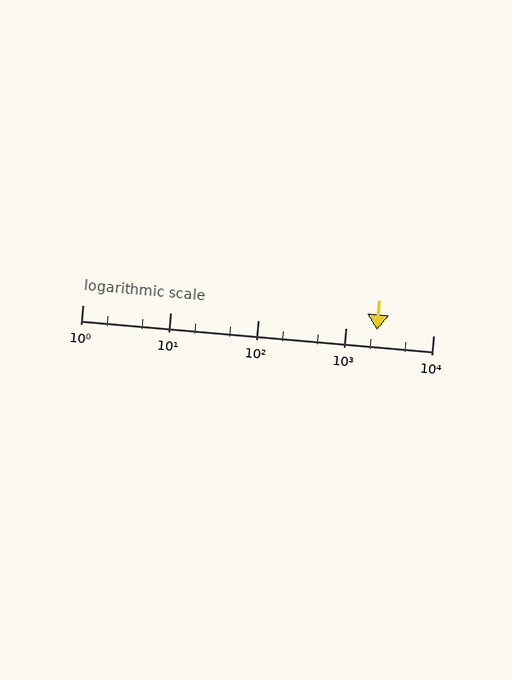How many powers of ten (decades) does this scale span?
The scale spans 4 decades, from 1 to 10000.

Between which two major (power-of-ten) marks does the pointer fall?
The pointer is between 1000 and 10000.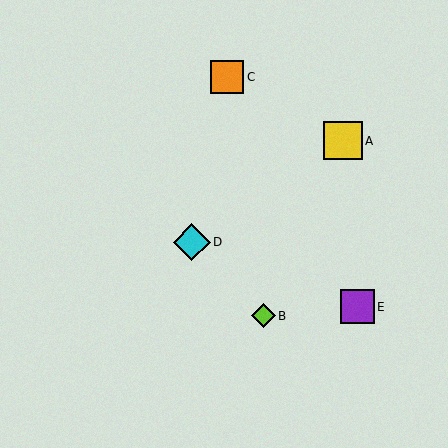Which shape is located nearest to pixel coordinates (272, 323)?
The lime diamond (labeled B) at (263, 316) is nearest to that location.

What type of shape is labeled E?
Shape E is a purple square.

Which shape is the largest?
The yellow square (labeled A) is the largest.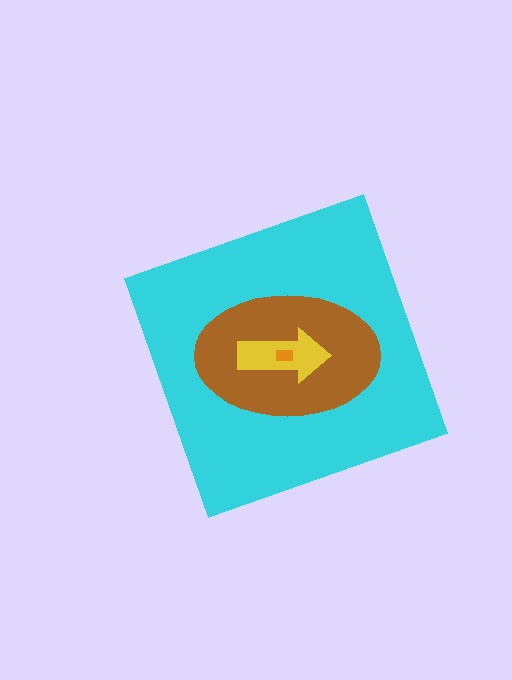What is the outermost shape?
The cyan diamond.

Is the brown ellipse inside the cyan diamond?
Yes.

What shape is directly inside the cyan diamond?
The brown ellipse.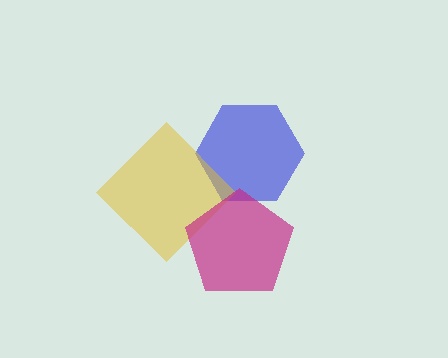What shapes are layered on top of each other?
The layered shapes are: a blue hexagon, a yellow diamond, a magenta pentagon.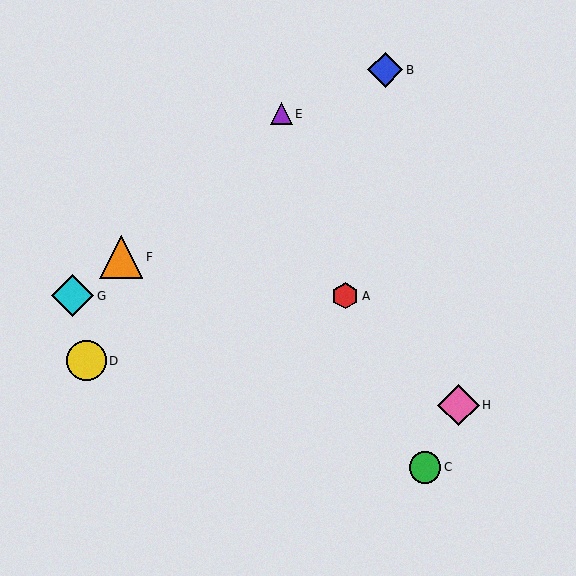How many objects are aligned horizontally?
2 objects (A, G) are aligned horizontally.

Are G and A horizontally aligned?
Yes, both are at y≈296.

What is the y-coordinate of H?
Object H is at y≈405.